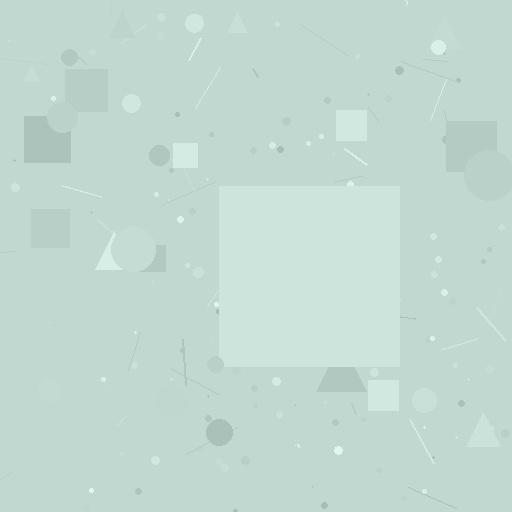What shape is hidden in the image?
A square is hidden in the image.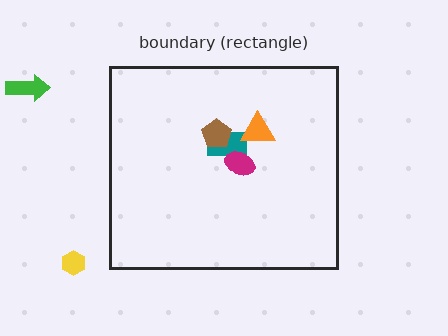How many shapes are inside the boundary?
4 inside, 2 outside.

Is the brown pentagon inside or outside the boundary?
Inside.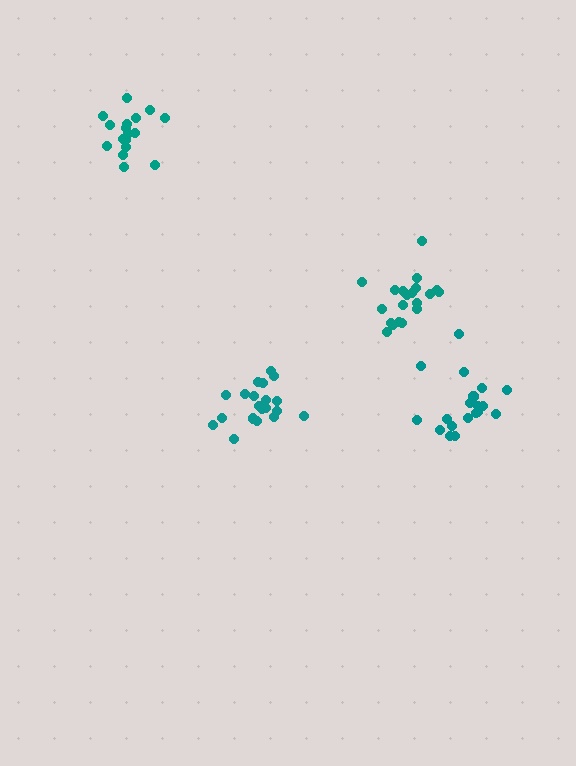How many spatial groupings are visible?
There are 4 spatial groupings.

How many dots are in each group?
Group 1: 17 dots, Group 2: 21 dots, Group 3: 20 dots, Group 4: 19 dots (77 total).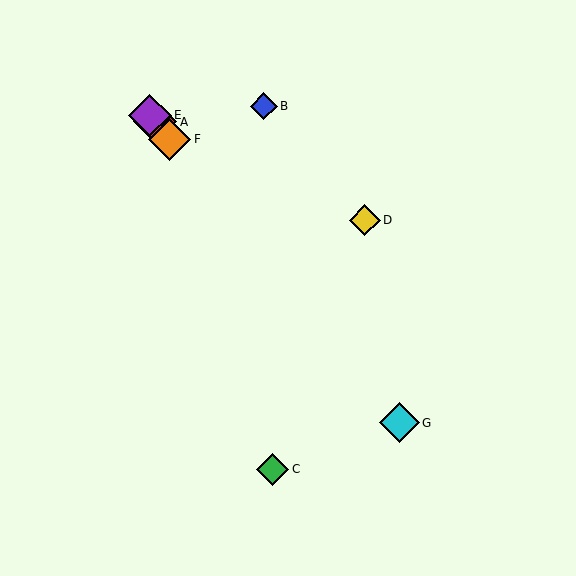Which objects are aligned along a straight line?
Objects A, E, F, G are aligned along a straight line.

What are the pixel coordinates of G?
Object G is at (400, 423).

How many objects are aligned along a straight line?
4 objects (A, E, F, G) are aligned along a straight line.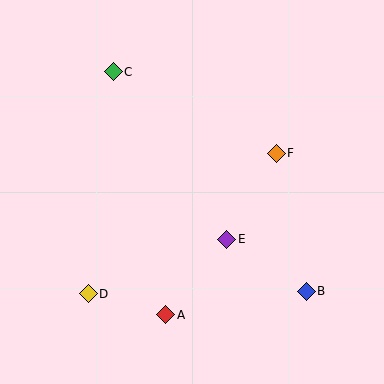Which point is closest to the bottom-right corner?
Point B is closest to the bottom-right corner.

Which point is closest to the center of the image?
Point E at (227, 239) is closest to the center.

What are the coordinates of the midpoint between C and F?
The midpoint between C and F is at (195, 113).